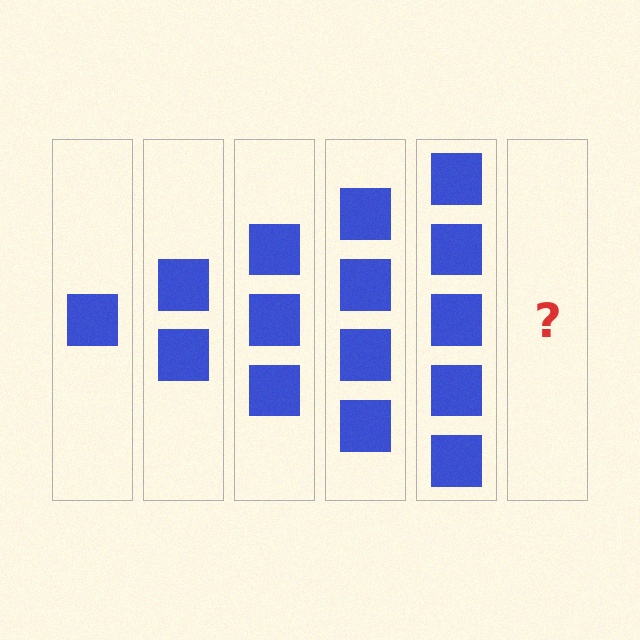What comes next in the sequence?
The next element should be 6 squares.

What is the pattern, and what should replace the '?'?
The pattern is that each step adds one more square. The '?' should be 6 squares.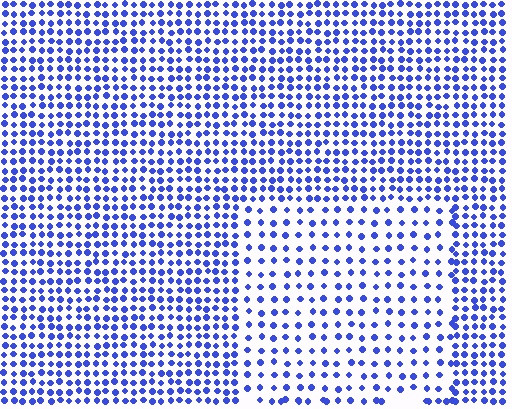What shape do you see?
I see a rectangle.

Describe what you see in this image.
The image contains small blue elements arranged at two different densities. A rectangle-shaped region is visible where the elements are less densely packed than the surrounding area.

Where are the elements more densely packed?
The elements are more densely packed outside the rectangle boundary.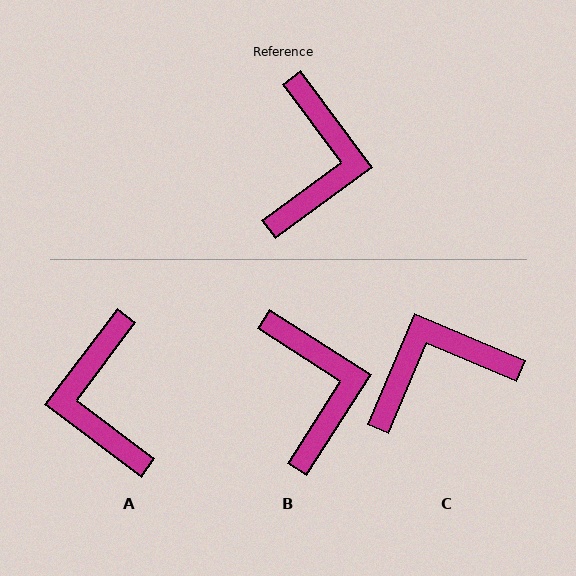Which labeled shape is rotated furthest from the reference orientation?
A, about 163 degrees away.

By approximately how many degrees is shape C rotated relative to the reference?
Approximately 121 degrees counter-clockwise.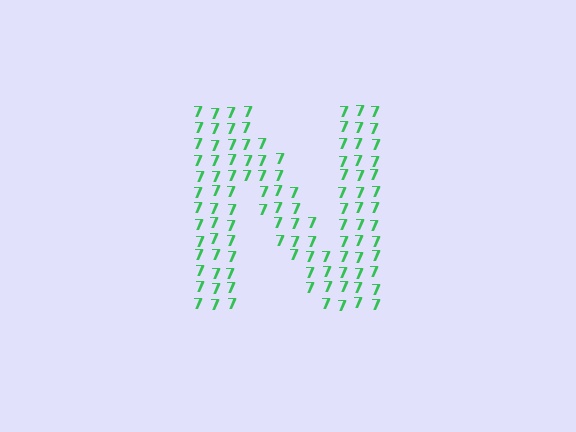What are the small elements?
The small elements are digit 7's.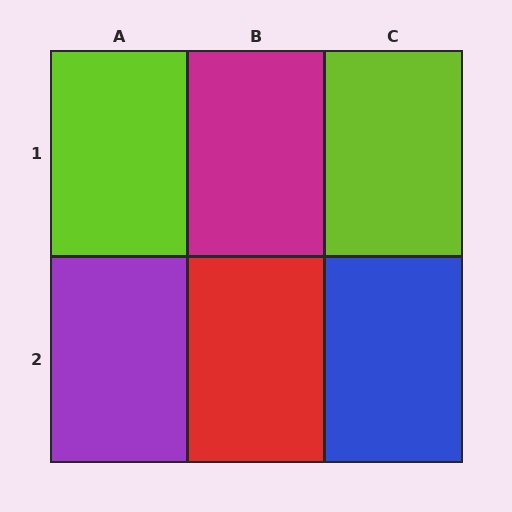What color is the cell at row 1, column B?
Magenta.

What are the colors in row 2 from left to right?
Purple, red, blue.